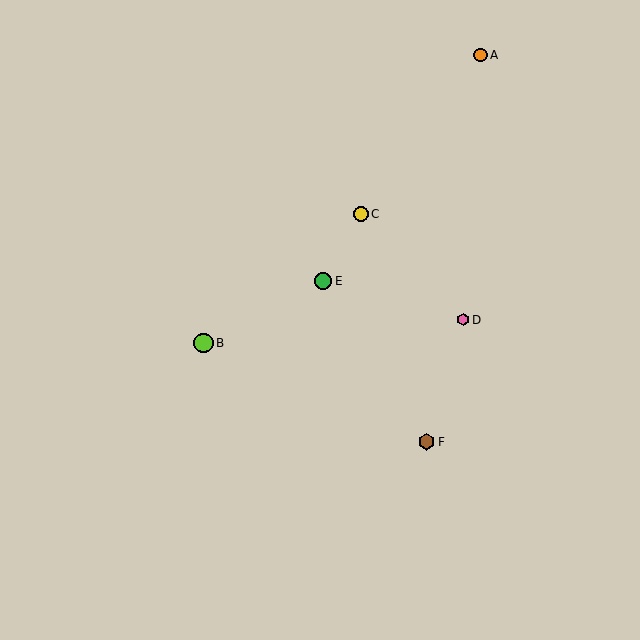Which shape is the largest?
The lime circle (labeled B) is the largest.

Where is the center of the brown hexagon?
The center of the brown hexagon is at (426, 442).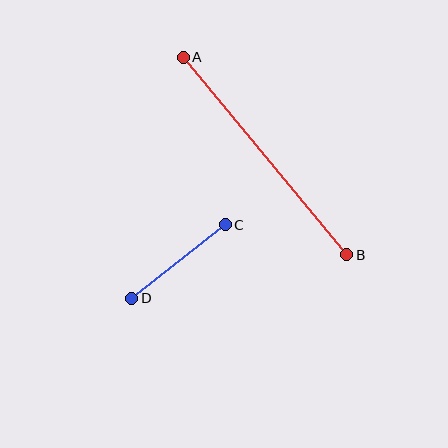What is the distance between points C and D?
The distance is approximately 119 pixels.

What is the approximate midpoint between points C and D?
The midpoint is at approximately (179, 262) pixels.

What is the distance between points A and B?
The distance is approximately 257 pixels.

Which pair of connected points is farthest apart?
Points A and B are farthest apart.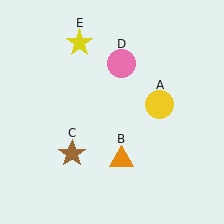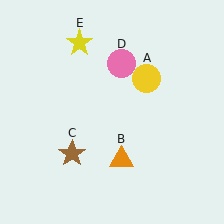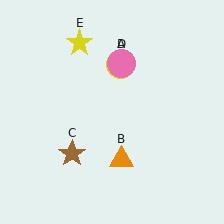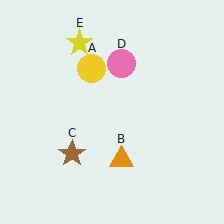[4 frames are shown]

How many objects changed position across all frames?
1 object changed position: yellow circle (object A).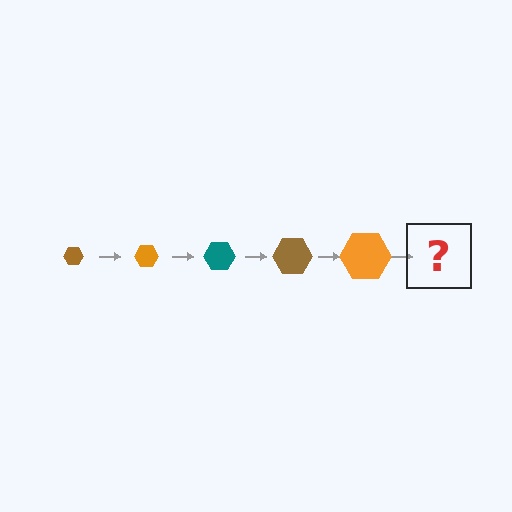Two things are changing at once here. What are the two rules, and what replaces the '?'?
The two rules are that the hexagon grows larger each step and the color cycles through brown, orange, and teal. The '?' should be a teal hexagon, larger than the previous one.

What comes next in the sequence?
The next element should be a teal hexagon, larger than the previous one.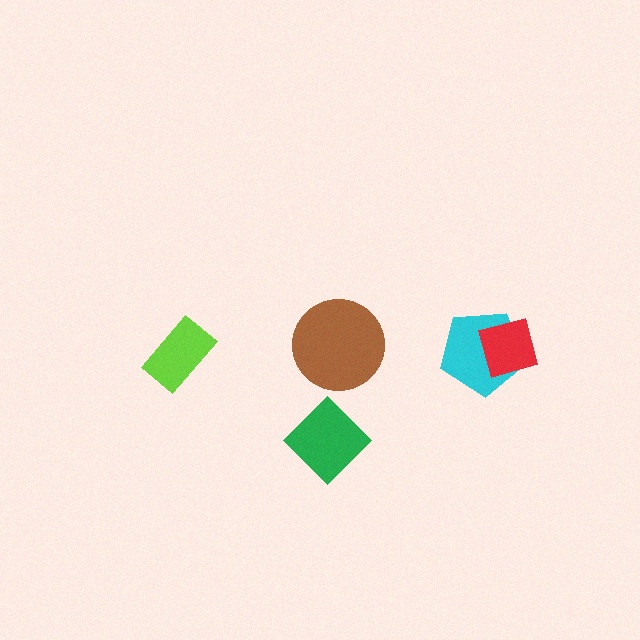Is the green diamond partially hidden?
No, no other shape covers it.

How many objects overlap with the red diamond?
1 object overlaps with the red diamond.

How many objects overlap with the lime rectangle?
0 objects overlap with the lime rectangle.